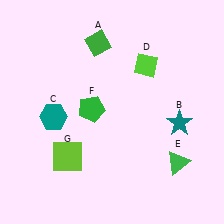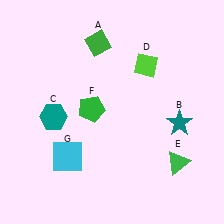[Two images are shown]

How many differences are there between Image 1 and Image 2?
There is 1 difference between the two images.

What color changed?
The square (G) changed from lime in Image 1 to cyan in Image 2.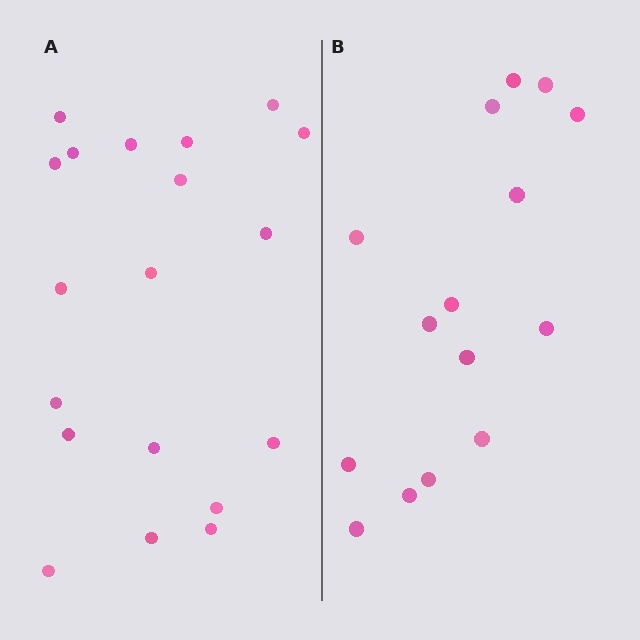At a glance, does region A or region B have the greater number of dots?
Region A (the left region) has more dots.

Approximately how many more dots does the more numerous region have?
Region A has about 4 more dots than region B.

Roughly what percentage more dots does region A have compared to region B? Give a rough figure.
About 25% more.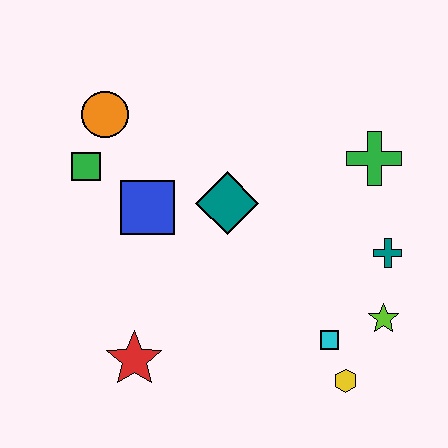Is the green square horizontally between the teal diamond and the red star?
No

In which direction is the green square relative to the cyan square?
The green square is to the left of the cyan square.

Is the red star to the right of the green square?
Yes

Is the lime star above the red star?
Yes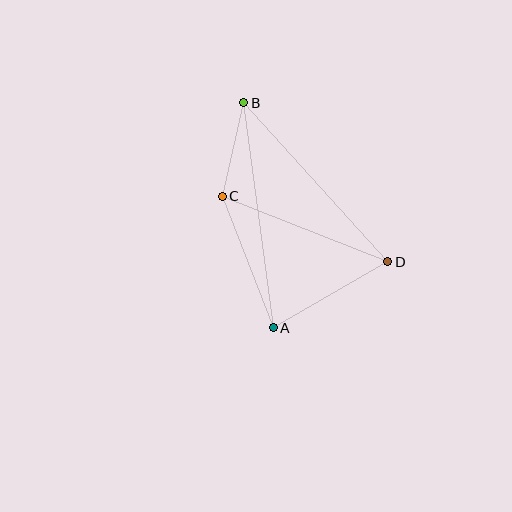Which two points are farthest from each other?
Points A and B are farthest from each other.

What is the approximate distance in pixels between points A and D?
The distance between A and D is approximately 132 pixels.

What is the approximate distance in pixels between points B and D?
The distance between B and D is approximately 215 pixels.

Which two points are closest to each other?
Points B and C are closest to each other.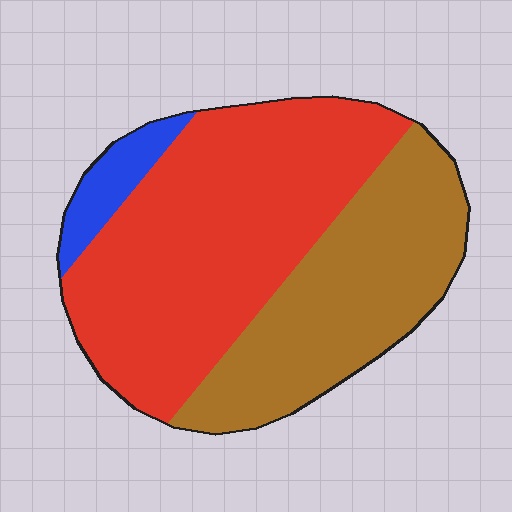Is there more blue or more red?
Red.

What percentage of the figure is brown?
Brown takes up about three eighths (3/8) of the figure.